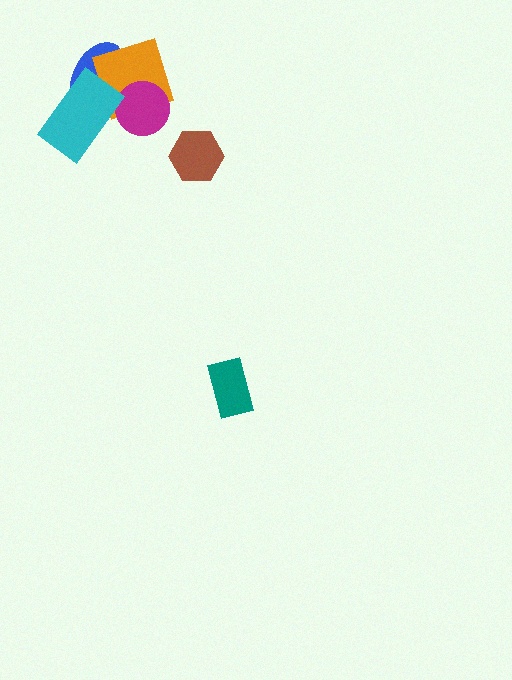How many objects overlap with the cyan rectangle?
2 objects overlap with the cyan rectangle.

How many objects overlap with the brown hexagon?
0 objects overlap with the brown hexagon.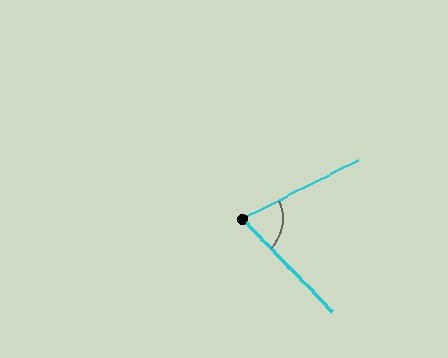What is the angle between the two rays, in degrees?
Approximately 72 degrees.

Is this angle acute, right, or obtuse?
It is acute.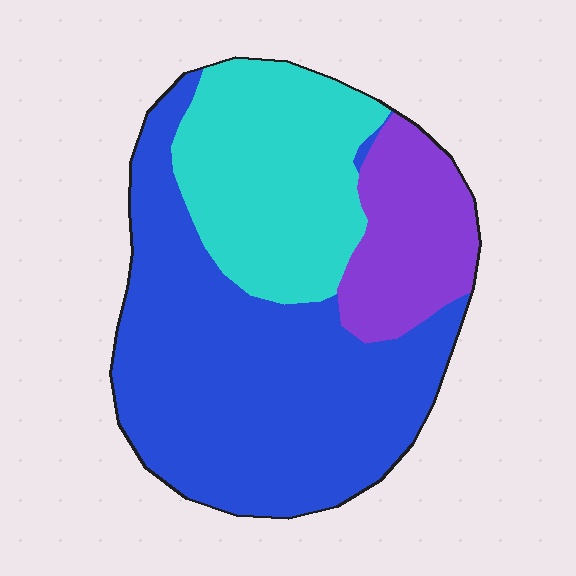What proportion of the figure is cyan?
Cyan takes up about one quarter (1/4) of the figure.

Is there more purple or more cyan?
Cyan.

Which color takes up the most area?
Blue, at roughly 55%.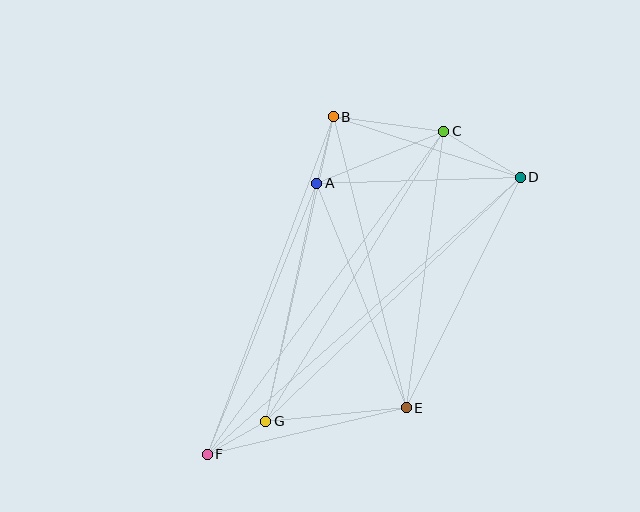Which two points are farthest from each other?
Points D and F are farthest from each other.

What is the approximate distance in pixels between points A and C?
The distance between A and C is approximately 137 pixels.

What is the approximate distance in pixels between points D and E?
The distance between D and E is approximately 257 pixels.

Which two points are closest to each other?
Points F and G are closest to each other.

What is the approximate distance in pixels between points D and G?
The distance between D and G is approximately 352 pixels.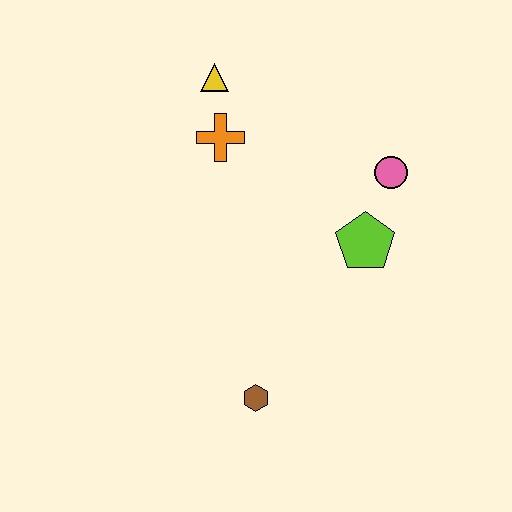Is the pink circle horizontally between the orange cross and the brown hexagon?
No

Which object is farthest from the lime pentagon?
The yellow triangle is farthest from the lime pentagon.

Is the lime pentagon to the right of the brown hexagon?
Yes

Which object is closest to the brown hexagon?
The lime pentagon is closest to the brown hexagon.